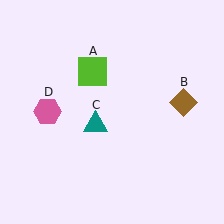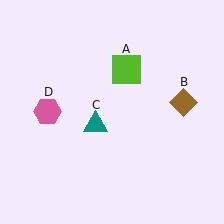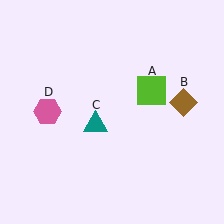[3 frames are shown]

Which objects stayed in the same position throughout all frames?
Brown diamond (object B) and teal triangle (object C) and pink hexagon (object D) remained stationary.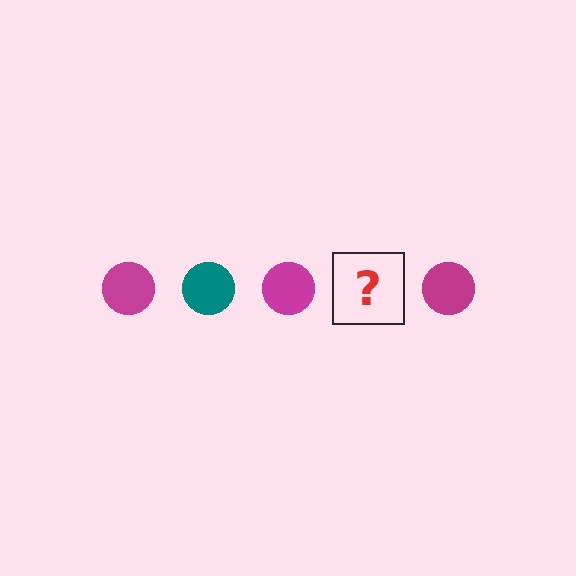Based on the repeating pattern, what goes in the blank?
The blank should be a teal circle.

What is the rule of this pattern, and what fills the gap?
The rule is that the pattern cycles through magenta, teal circles. The gap should be filled with a teal circle.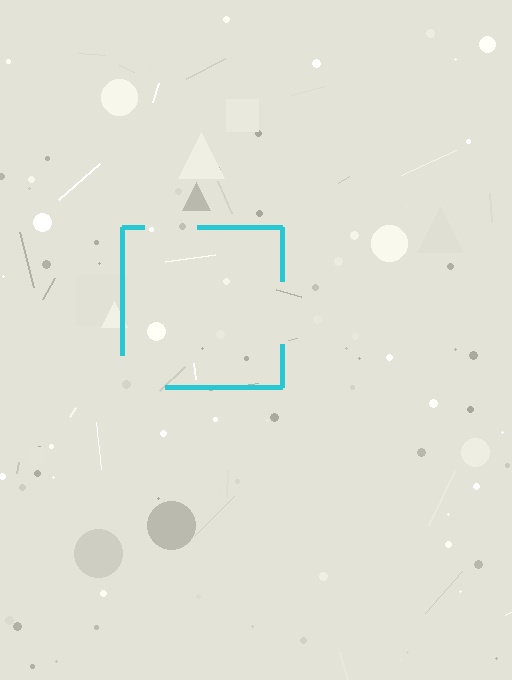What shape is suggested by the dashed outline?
The dashed outline suggests a square.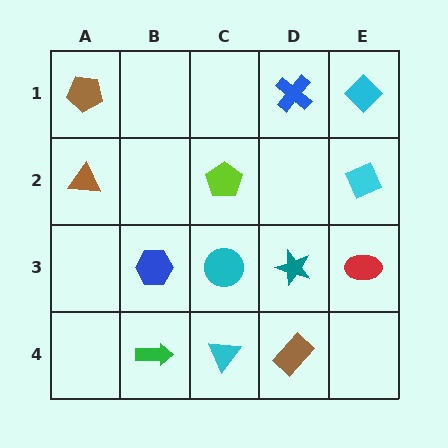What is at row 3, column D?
A teal star.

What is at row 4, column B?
A green arrow.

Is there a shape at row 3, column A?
No, that cell is empty.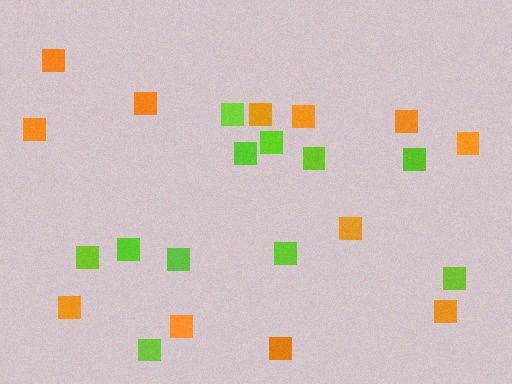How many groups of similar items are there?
There are 2 groups: one group of orange squares (12) and one group of lime squares (11).